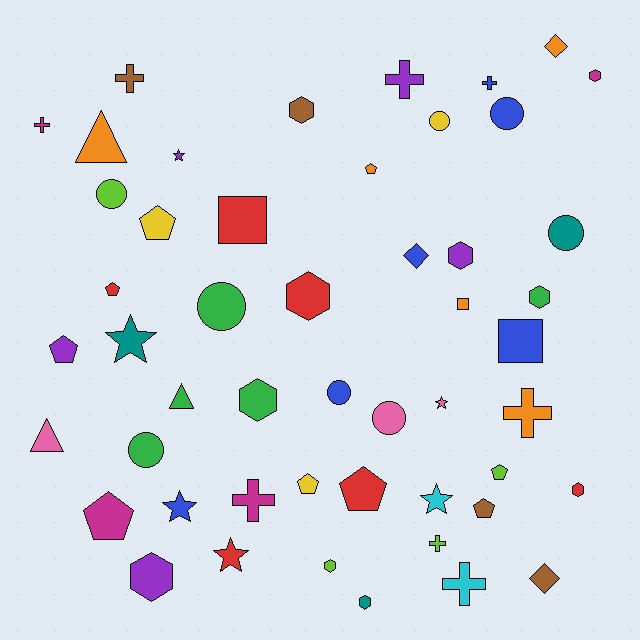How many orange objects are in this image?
There are 5 orange objects.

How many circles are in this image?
There are 8 circles.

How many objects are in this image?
There are 50 objects.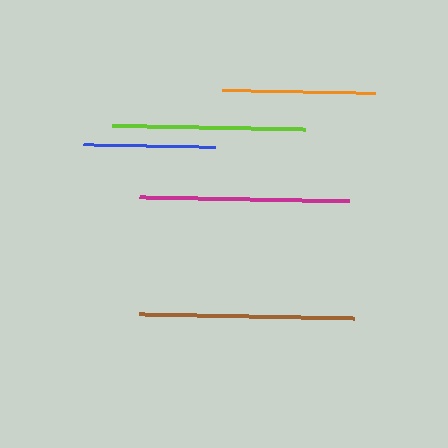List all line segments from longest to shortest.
From longest to shortest: brown, magenta, lime, orange, blue.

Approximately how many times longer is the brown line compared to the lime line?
The brown line is approximately 1.1 times the length of the lime line.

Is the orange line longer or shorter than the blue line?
The orange line is longer than the blue line.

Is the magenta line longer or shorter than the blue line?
The magenta line is longer than the blue line.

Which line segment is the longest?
The brown line is the longest at approximately 216 pixels.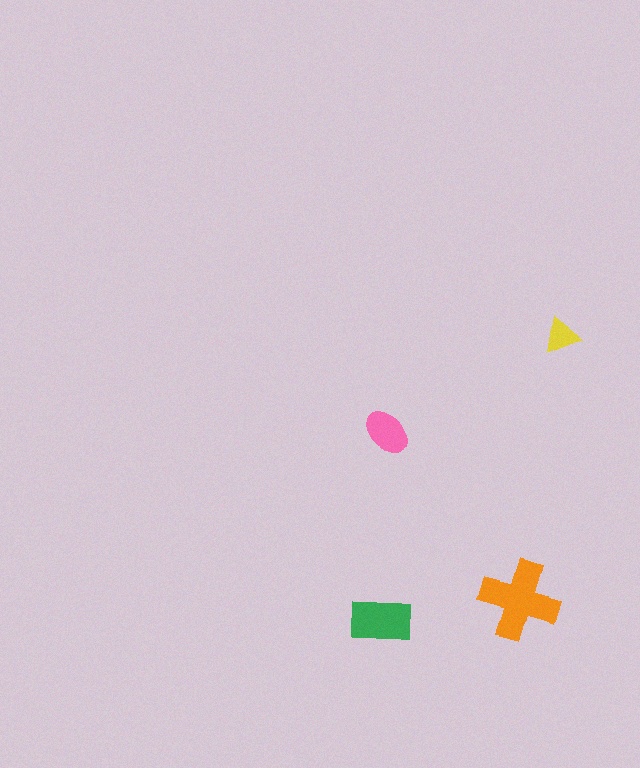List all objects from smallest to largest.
The yellow triangle, the pink ellipse, the green rectangle, the orange cross.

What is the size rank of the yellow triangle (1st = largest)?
4th.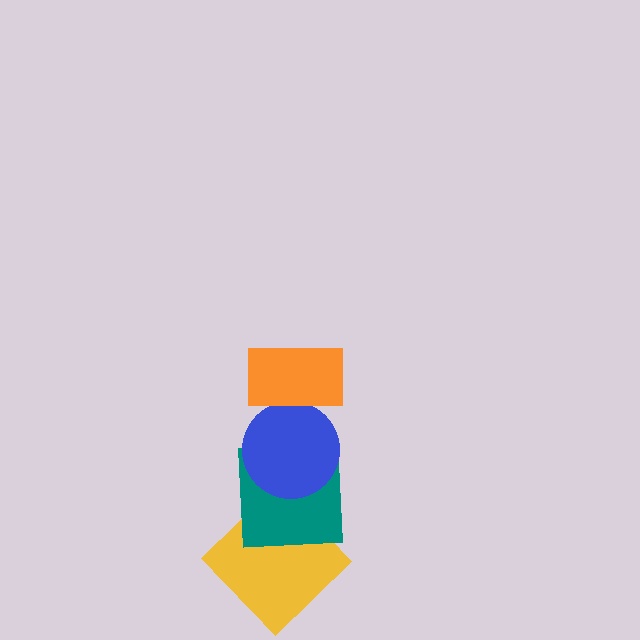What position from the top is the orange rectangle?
The orange rectangle is 1st from the top.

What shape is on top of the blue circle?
The orange rectangle is on top of the blue circle.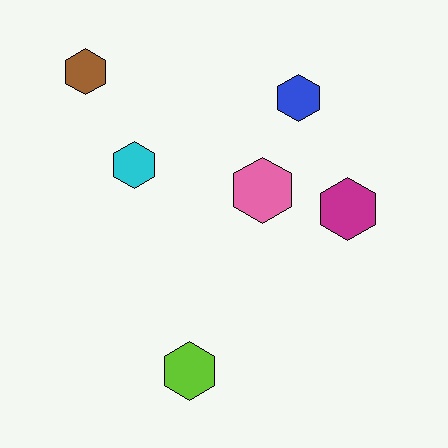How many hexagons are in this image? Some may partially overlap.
There are 6 hexagons.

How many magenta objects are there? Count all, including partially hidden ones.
There is 1 magenta object.